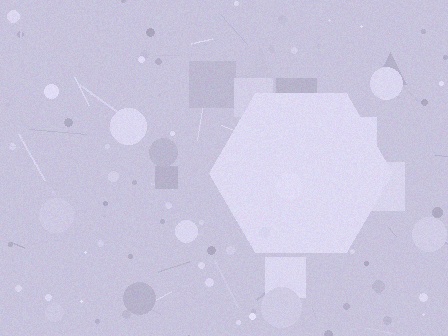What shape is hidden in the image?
A hexagon is hidden in the image.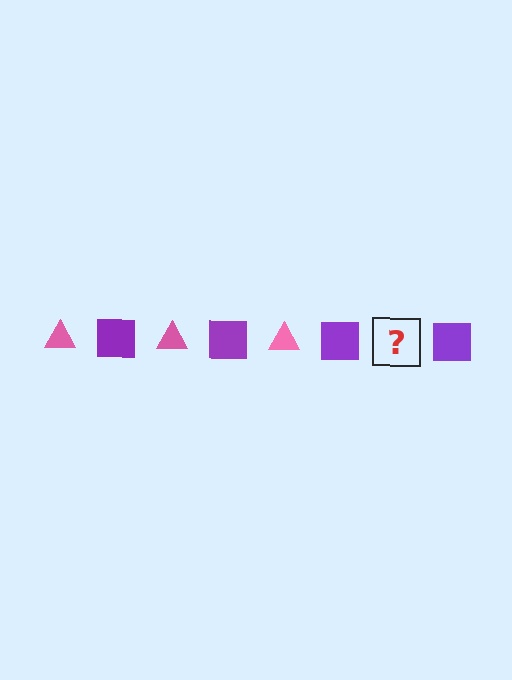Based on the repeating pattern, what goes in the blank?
The blank should be a pink triangle.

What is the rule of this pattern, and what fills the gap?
The rule is that the pattern alternates between pink triangle and purple square. The gap should be filled with a pink triangle.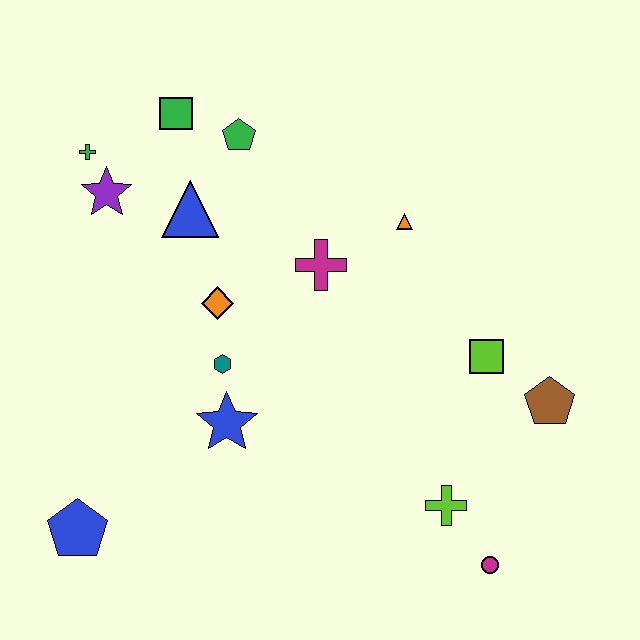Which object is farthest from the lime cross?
The green cross is farthest from the lime cross.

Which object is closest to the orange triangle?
The magenta cross is closest to the orange triangle.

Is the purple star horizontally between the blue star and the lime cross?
No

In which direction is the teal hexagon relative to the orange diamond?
The teal hexagon is below the orange diamond.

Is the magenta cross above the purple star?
No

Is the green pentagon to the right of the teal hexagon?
Yes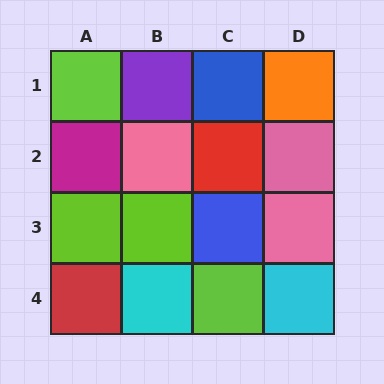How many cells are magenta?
1 cell is magenta.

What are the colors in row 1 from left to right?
Lime, purple, blue, orange.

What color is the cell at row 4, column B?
Cyan.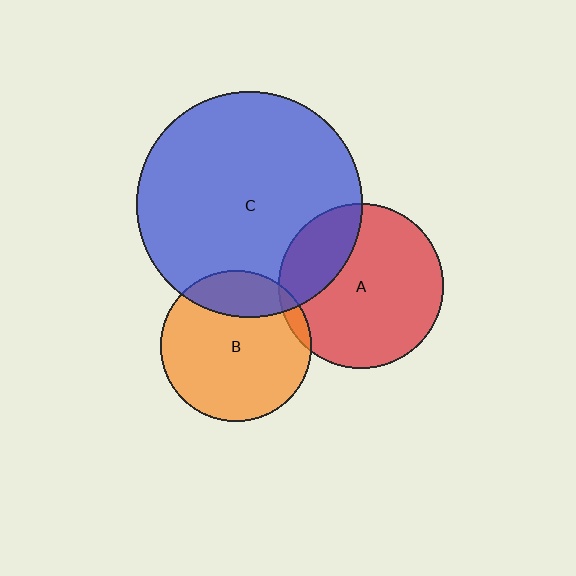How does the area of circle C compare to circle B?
Approximately 2.2 times.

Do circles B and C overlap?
Yes.